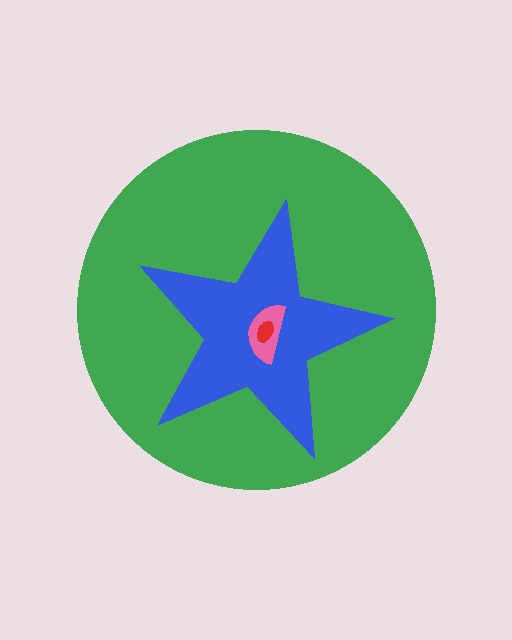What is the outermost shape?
The green circle.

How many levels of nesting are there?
4.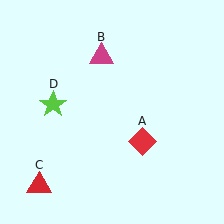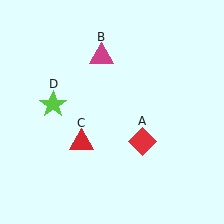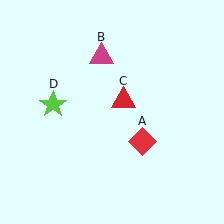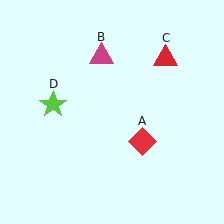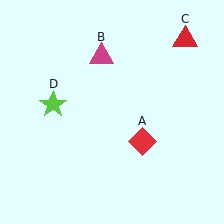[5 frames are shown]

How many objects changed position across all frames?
1 object changed position: red triangle (object C).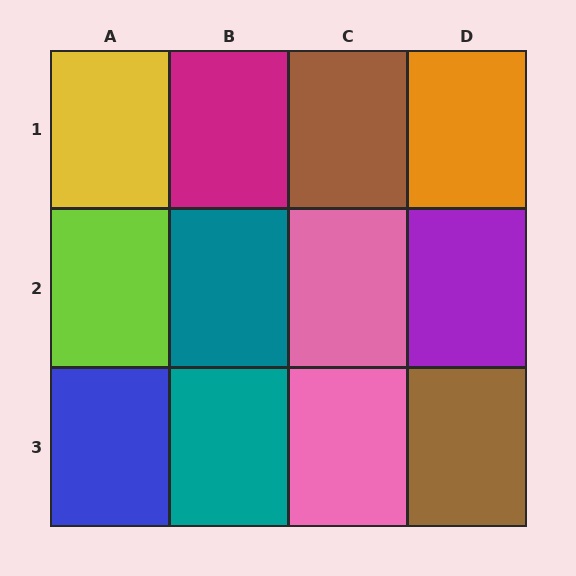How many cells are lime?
1 cell is lime.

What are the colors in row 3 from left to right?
Blue, teal, pink, brown.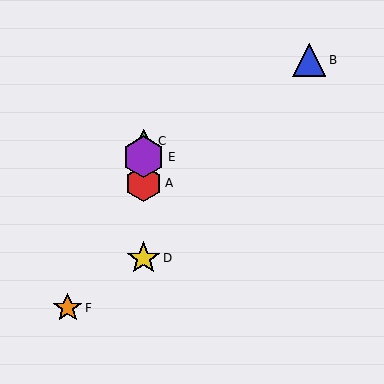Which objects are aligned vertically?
Objects A, C, D, E are aligned vertically.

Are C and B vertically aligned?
No, C is at x≈144 and B is at x≈309.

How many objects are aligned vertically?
4 objects (A, C, D, E) are aligned vertically.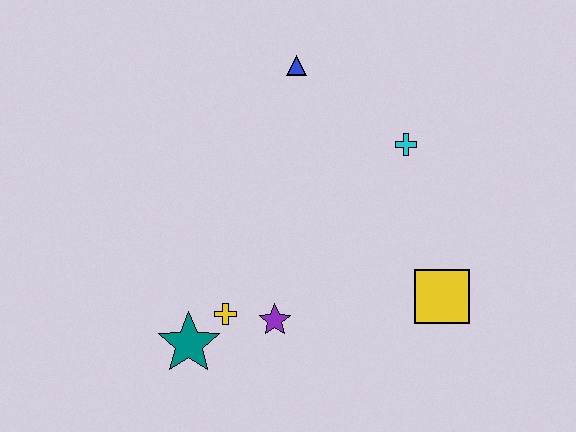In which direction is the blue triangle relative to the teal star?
The blue triangle is above the teal star.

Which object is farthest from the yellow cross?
The blue triangle is farthest from the yellow cross.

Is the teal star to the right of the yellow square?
No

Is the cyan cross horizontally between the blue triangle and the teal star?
No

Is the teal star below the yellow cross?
Yes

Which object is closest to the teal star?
The yellow cross is closest to the teal star.